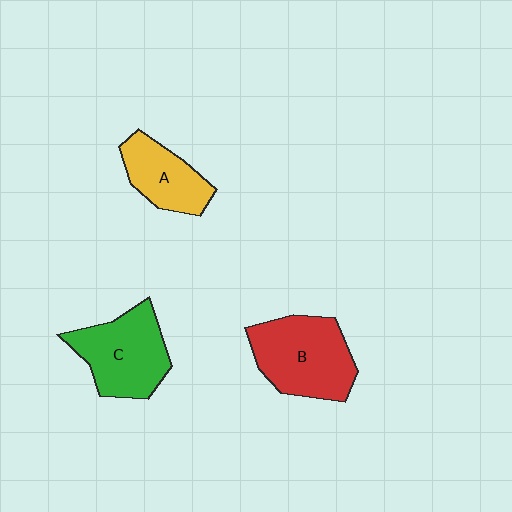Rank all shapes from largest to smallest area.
From largest to smallest: B (red), C (green), A (yellow).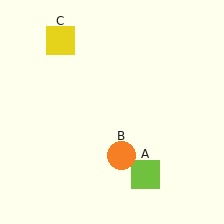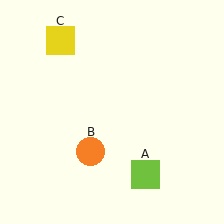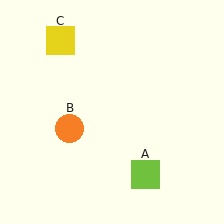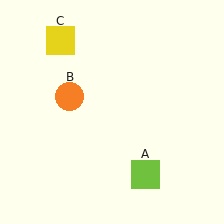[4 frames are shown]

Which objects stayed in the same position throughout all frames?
Lime square (object A) and yellow square (object C) remained stationary.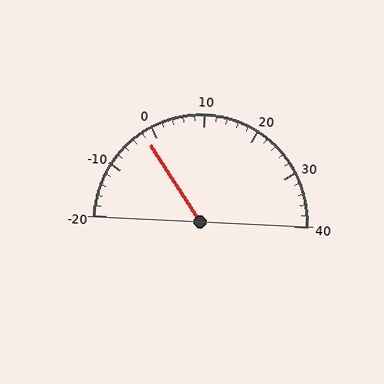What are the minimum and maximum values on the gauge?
The gauge ranges from -20 to 40.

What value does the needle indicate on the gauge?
The needle indicates approximately -2.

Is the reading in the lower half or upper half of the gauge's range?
The reading is in the lower half of the range (-20 to 40).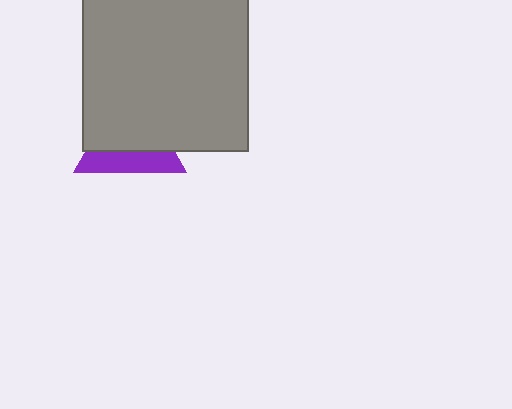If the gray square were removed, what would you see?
You would see the complete purple triangle.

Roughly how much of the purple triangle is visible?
A small part of it is visible (roughly 39%).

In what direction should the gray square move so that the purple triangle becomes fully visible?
The gray square should move up. That is the shortest direction to clear the overlap and leave the purple triangle fully visible.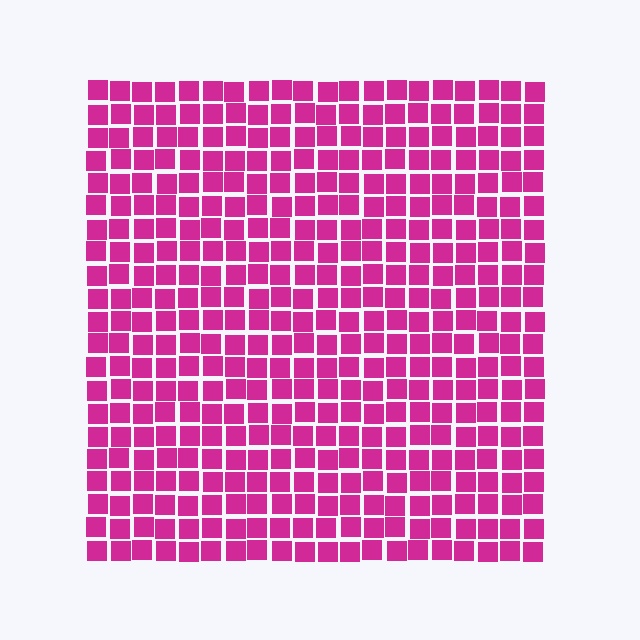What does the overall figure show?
The overall figure shows a square.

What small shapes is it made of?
It is made of small squares.